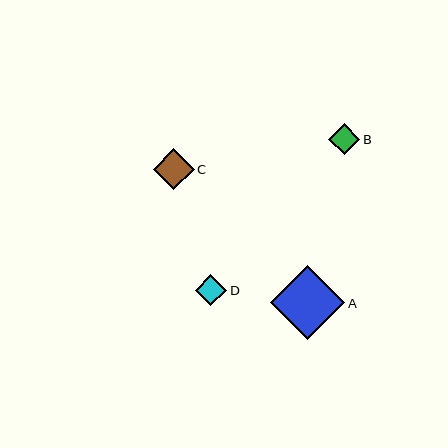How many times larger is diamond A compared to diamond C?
Diamond A is approximately 1.8 times the size of diamond C.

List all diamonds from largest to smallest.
From largest to smallest: A, C, D, B.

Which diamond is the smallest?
Diamond B is the smallest with a size of approximately 31 pixels.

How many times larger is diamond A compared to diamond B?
Diamond A is approximately 2.4 times the size of diamond B.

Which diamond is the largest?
Diamond A is the largest with a size of approximately 74 pixels.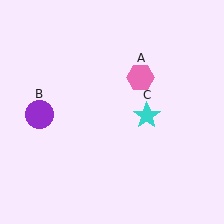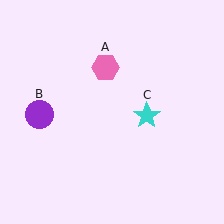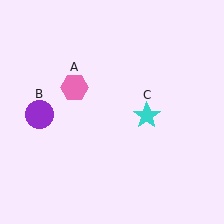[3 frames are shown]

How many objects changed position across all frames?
1 object changed position: pink hexagon (object A).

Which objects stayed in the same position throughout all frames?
Purple circle (object B) and cyan star (object C) remained stationary.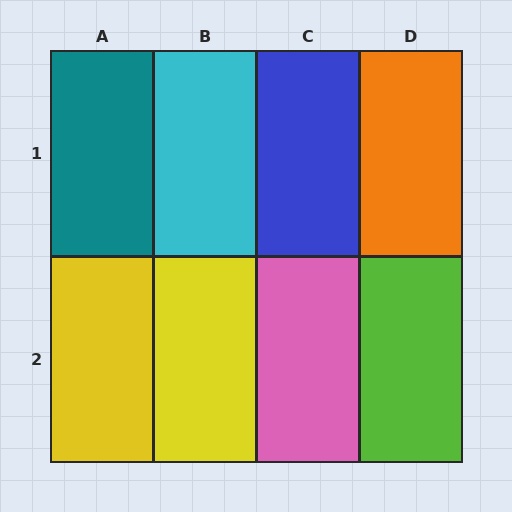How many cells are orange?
1 cell is orange.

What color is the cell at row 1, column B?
Cyan.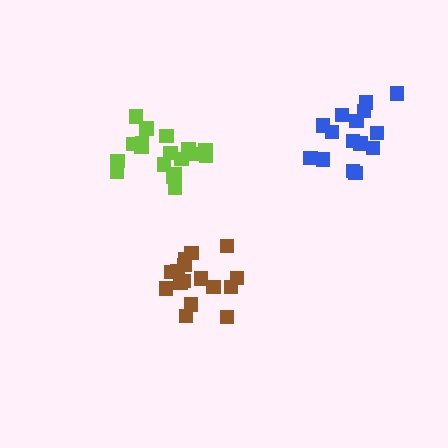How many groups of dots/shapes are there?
There are 3 groups.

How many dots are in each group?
Group 1: 16 dots, Group 2: 18 dots, Group 3: 15 dots (49 total).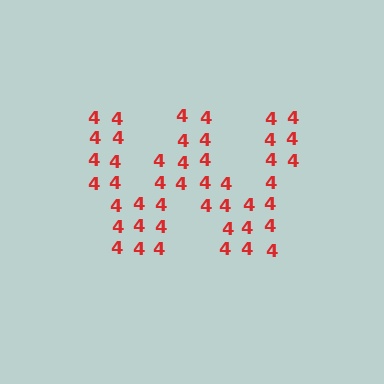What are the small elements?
The small elements are digit 4's.